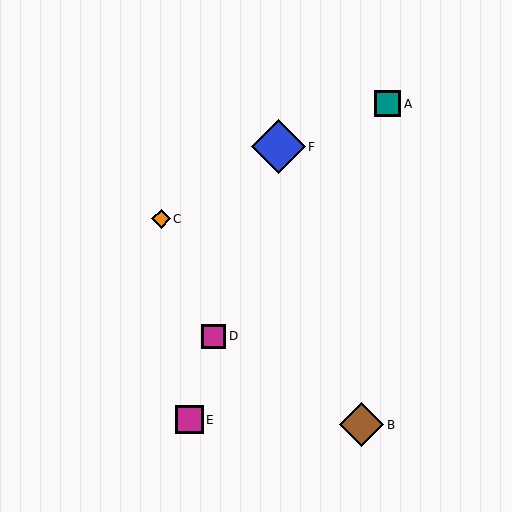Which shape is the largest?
The blue diamond (labeled F) is the largest.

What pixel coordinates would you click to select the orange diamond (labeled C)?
Click at (161, 219) to select the orange diamond C.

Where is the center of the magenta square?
The center of the magenta square is at (189, 420).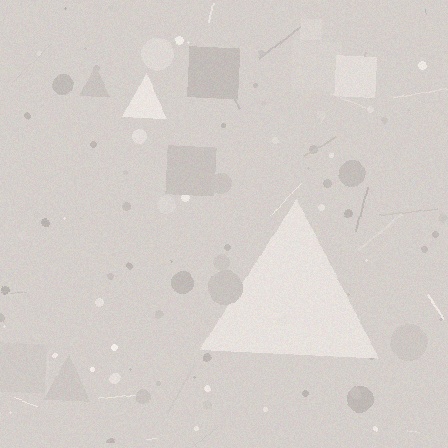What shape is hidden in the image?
A triangle is hidden in the image.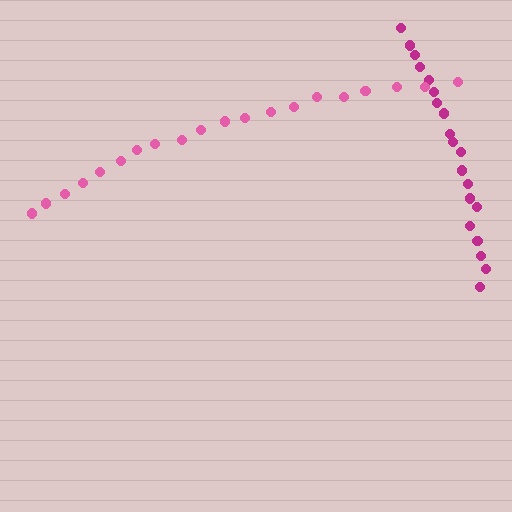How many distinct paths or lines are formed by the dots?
There are 2 distinct paths.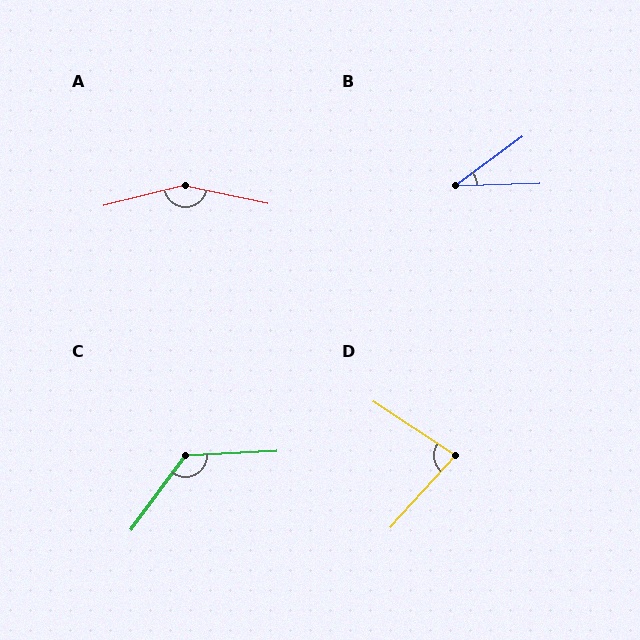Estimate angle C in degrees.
Approximately 130 degrees.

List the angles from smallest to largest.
B (35°), D (81°), C (130°), A (154°).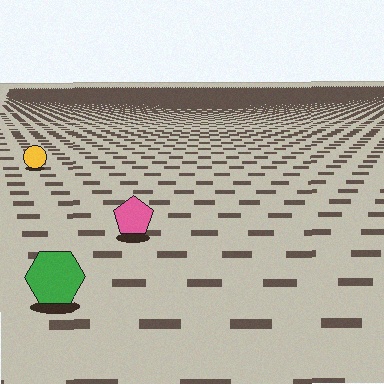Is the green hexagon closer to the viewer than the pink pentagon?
Yes. The green hexagon is closer — you can tell from the texture gradient: the ground texture is coarser near it.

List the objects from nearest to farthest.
From nearest to farthest: the green hexagon, the pink pentagon, the yellow circle.